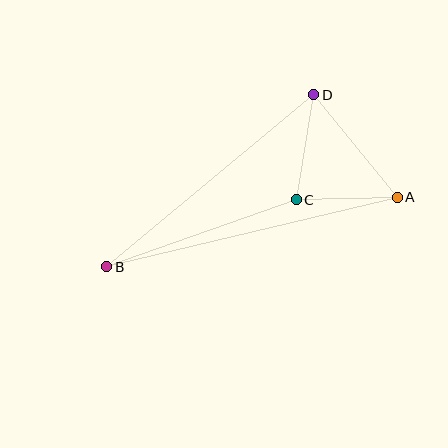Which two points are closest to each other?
Points A and C are closest to each other.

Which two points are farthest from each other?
Points A and B are farthest from each other.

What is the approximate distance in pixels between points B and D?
The distance between B and D is approximately 269 pixels.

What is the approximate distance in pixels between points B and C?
The distance between B and C is approximately 201 pixels.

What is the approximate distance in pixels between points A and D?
The distance between A and D is approximately 132 pixels.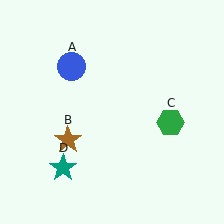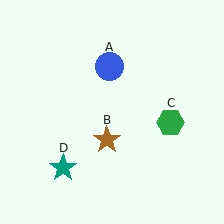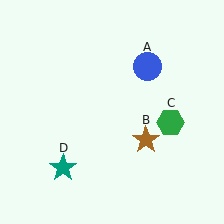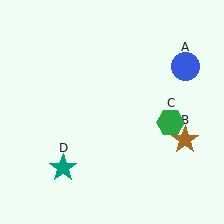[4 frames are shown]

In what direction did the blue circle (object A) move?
The blue circle (object A) moved right.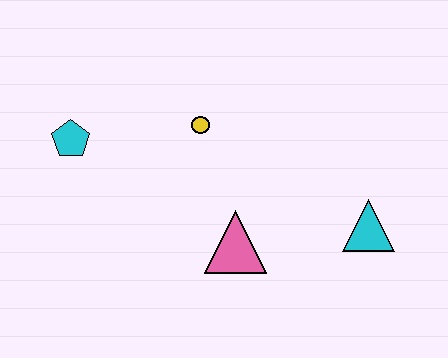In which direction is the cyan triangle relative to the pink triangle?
The cyan triangle is to the right of the pink triangle.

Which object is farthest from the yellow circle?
The cyan triangle is farthest from the yellow circle.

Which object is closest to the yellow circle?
The pink triangle is closest to the yellow circle.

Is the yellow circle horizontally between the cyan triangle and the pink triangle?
No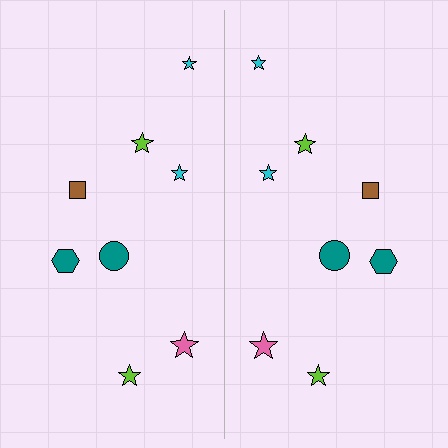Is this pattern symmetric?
Yes, this pattern has bilateral (reflection) symmetry.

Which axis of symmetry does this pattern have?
The pattern has a vertical axis of symmetry running through the center of the image.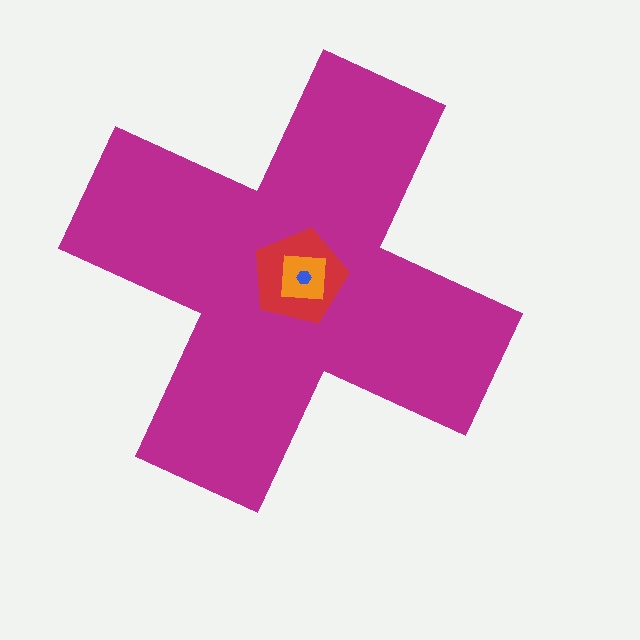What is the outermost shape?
The magenta cross.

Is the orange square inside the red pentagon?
Yes.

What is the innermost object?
The blue hexagon.